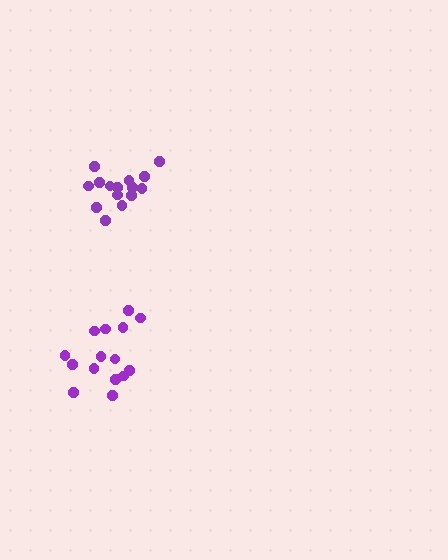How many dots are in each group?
Group 1: 15 dots, Group 2: 15 dots (30 total).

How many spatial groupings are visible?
There are 2 spatial groupings.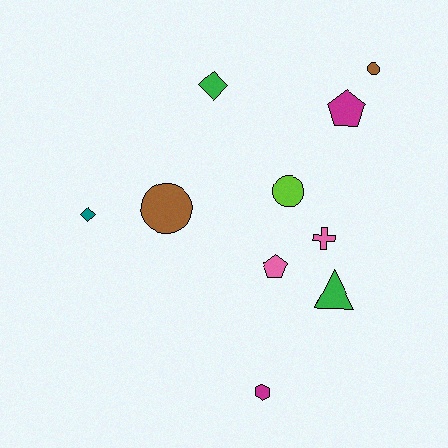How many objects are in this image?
There are 10 objects.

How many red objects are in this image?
There are no red objects.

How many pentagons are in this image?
There are 2 pentagons.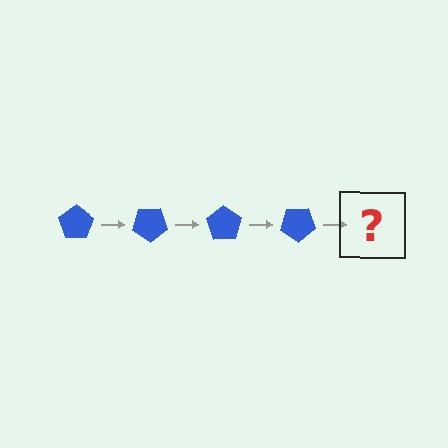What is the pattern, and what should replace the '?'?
The pattern is that the pentagon rotates 35 degrees each step. The '?' should be a blue pentagon rotated 140 degrees.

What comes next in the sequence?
The next element should be a blue pentagon rotated 140 degrees.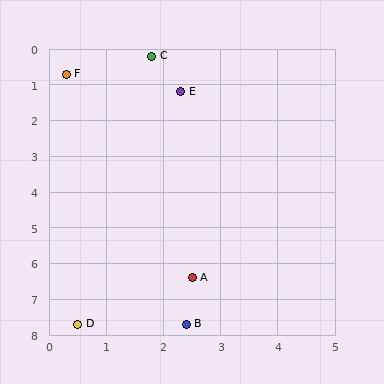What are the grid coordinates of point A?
Point A is at approximately (2.5, 6.4).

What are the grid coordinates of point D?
Point D is at approximately (0.5, 7.7).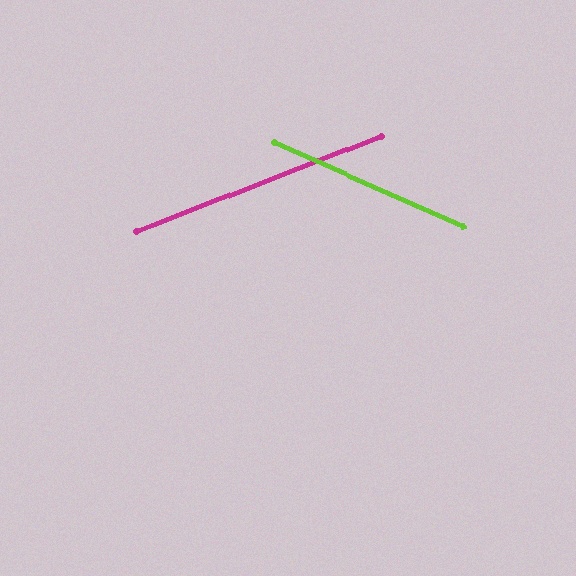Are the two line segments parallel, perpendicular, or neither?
Neither parallel nor perpendicular — they differ by about 45°.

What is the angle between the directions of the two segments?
Approximately 45 degrees.